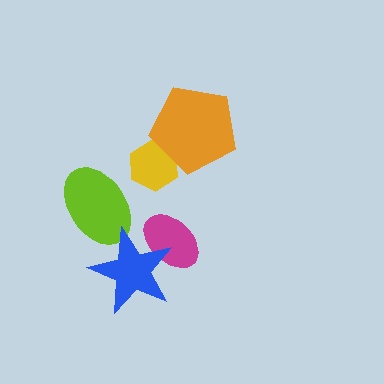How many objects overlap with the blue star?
2 objects overlap with the blue star.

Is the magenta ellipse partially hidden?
Yes, it is partially covered by another shape.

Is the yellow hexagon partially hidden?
Yes, it is partially covered by another shape.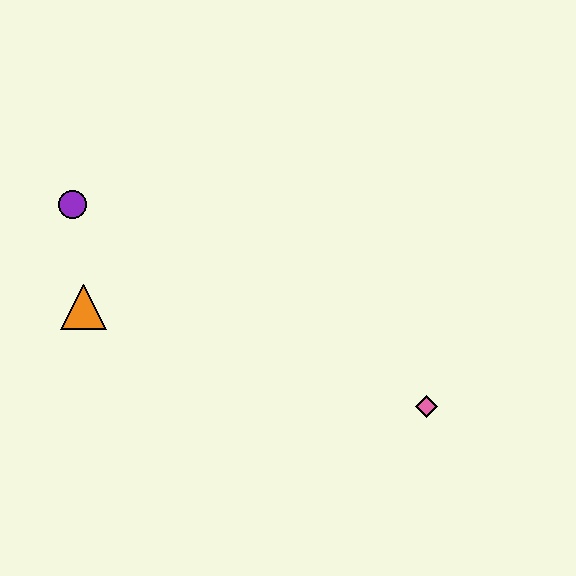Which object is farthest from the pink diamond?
The purple circle is farthest from the pink diamond.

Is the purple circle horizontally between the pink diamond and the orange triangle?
No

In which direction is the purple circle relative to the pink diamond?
The purple circle is to the left of the pink diamond.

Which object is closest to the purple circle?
The orange triangle is closest to the purple circle.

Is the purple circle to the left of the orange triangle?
Yes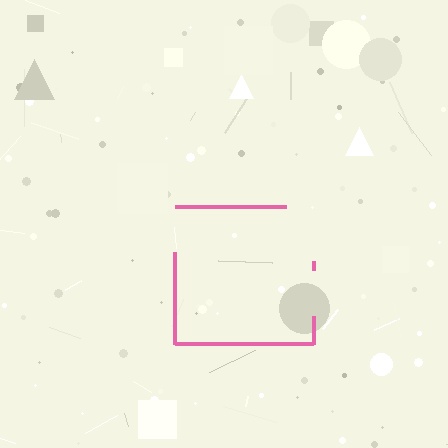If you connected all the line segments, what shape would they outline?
They would outline a square.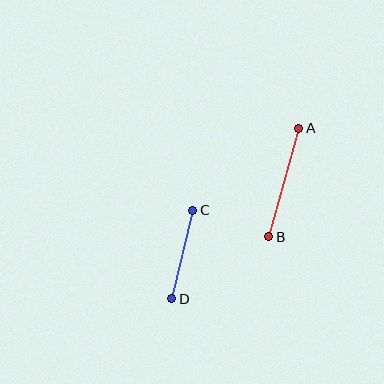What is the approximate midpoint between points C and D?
The midpoint is at approximately (182, 255) pixels.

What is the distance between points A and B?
The distance is approximately 113 pixels.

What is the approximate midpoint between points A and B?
The midpoint is at approximately (284, 183) pixels.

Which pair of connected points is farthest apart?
Points A and B are farthest apart.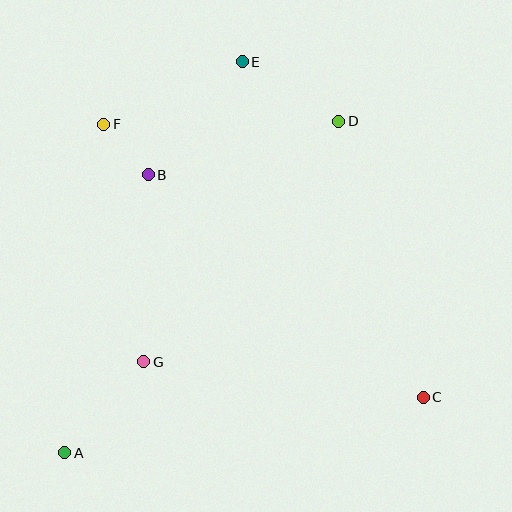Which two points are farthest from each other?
Points A and D are farthest from each other.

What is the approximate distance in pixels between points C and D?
The distance between C and D is approximately 288 pixels.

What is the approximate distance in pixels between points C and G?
The distance between C and G is approximately 282 pixels.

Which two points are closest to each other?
Points B and F are closest to each other.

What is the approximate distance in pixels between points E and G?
The distance between E and G is approximately 316 pixels.